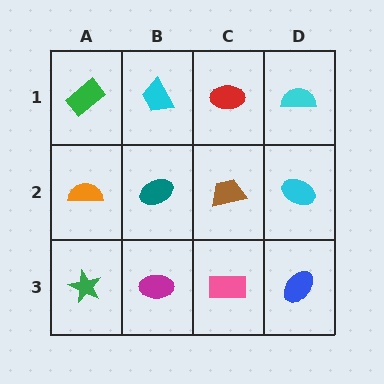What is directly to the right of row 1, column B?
A red ellipse.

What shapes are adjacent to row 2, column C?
A red ellipse (row 1, column C), a pink rectangle (row 3, column C), a teal ellipse (row 2, column B), a cyan ellipse (row 2, column D).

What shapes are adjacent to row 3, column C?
A brown trapezoid (row 2, column C), a magenta ellipse (row 3, column B), a blue ellipse (row 3, column D).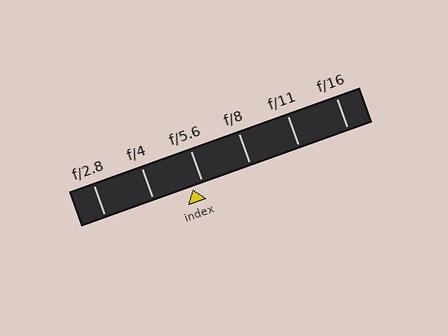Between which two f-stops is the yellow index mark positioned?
The index mark is between f/4 and f/5.6.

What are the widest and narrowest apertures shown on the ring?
The widest aperture shown is f/2.8 and the narrowest is f/16.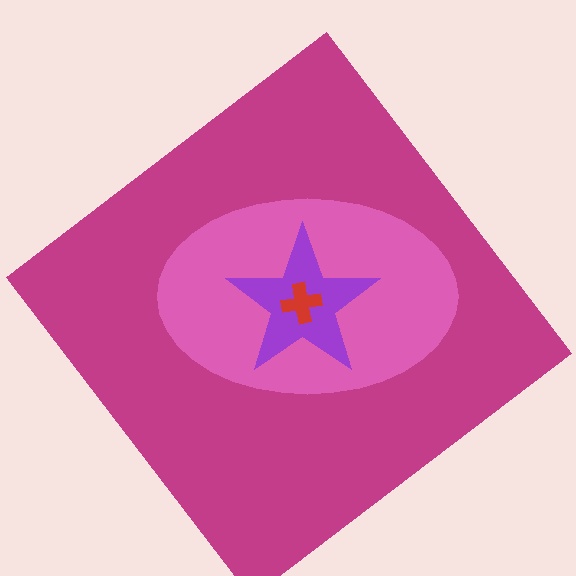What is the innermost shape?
The red cross.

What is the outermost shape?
The magenta diamond.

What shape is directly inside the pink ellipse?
The purple star.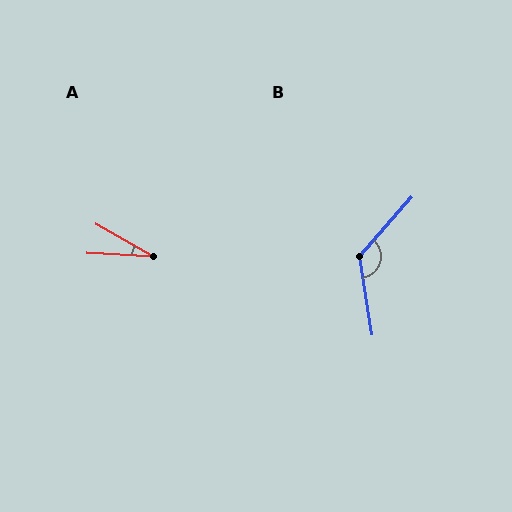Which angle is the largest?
B, at approximately 130 degrees.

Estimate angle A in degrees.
Approximately 26 degrees.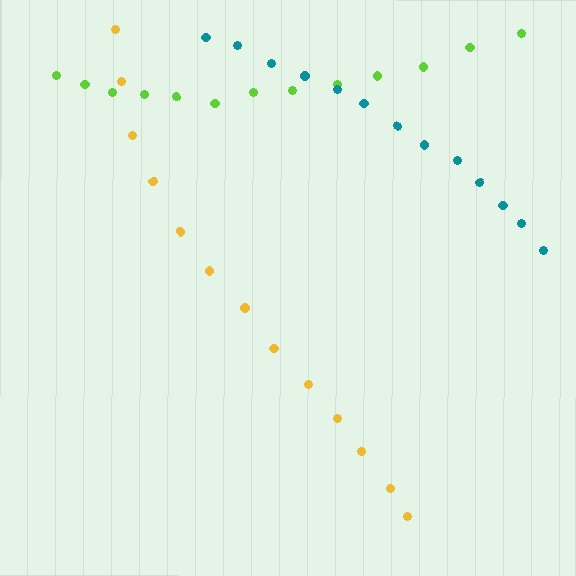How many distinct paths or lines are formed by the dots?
There are 3 distinct paths.